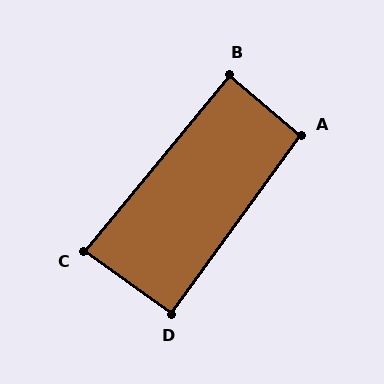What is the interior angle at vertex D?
Approximately 91 degrees (approximately right).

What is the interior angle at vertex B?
Approximately 89 degrees (approximately right).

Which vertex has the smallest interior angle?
C, at approximately 86 degrees.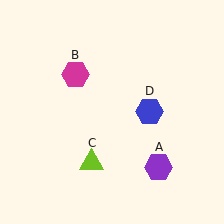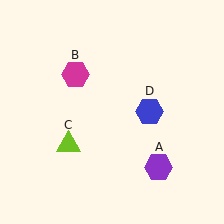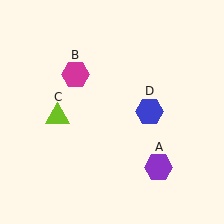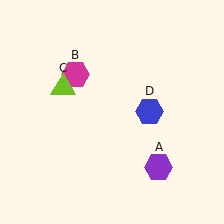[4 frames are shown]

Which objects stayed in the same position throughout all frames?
Purple hexagon (object A) and magenta hexagon (object B) and blue hexagon (object D) remained stationary.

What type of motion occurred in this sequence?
The lime triangle (object C) rotated clockwise around the center of the scene.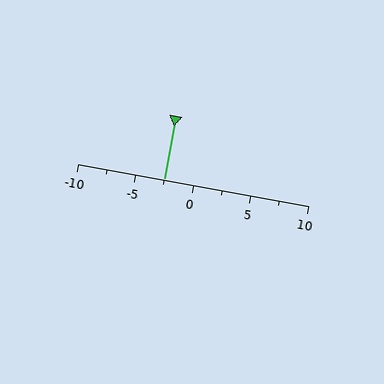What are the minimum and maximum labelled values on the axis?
The axis runs from -10 to 10.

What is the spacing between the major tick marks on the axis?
The major ticks are spaced 5 apart.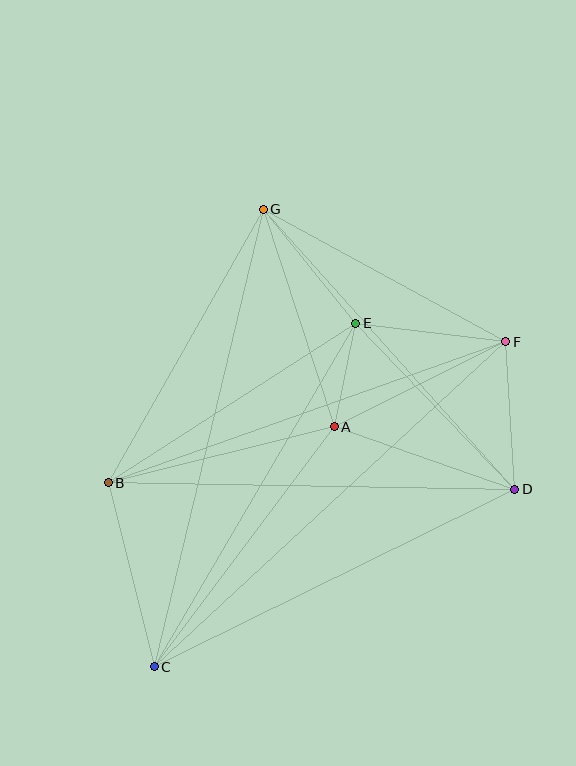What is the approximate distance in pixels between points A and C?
The distance between A and C is approximately 300 pixels.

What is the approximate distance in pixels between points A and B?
The distance between A and B is approximately 233 pixels.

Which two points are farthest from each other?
Points C and F are farthest from each other.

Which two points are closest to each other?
Points A and E are closest to each other.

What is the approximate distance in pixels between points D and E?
The distance between D and E is approximately 230 pixels.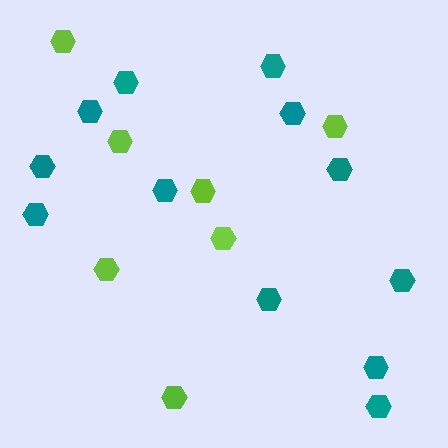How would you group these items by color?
There are 2 groups: one group of teal hexagons (12) and one group of lime hexagons (7).